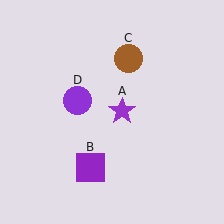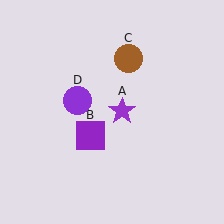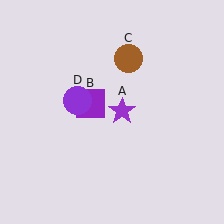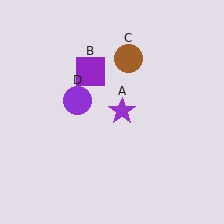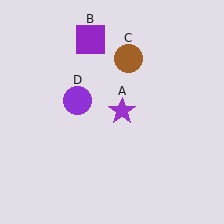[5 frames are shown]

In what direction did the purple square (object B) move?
The purple square (object B) moved up.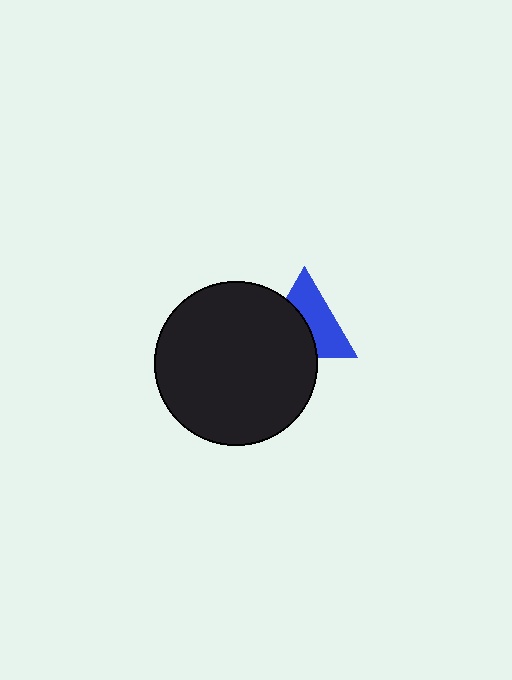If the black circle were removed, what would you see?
You would see the complete blue triangle.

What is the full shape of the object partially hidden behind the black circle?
The partially hidden object is a blue triangle.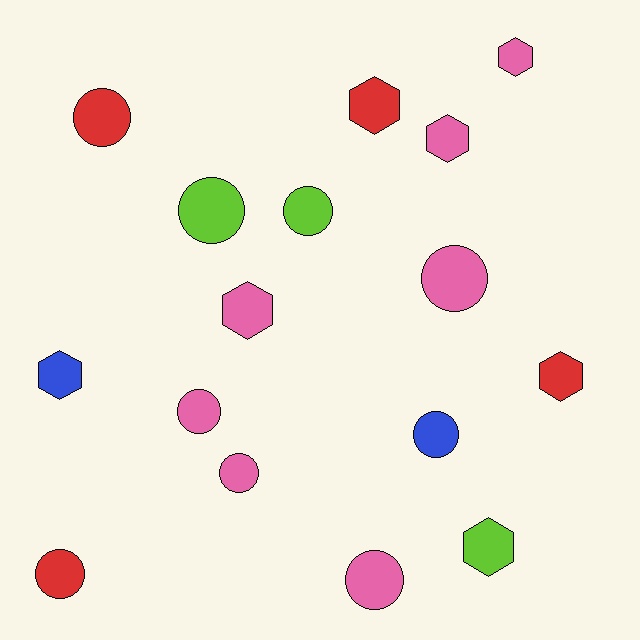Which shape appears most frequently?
Circle, with 9 objects.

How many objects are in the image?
There are 16 objects.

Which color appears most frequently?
Pink, with 7 objects.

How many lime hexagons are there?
There is 1 lime hexagon.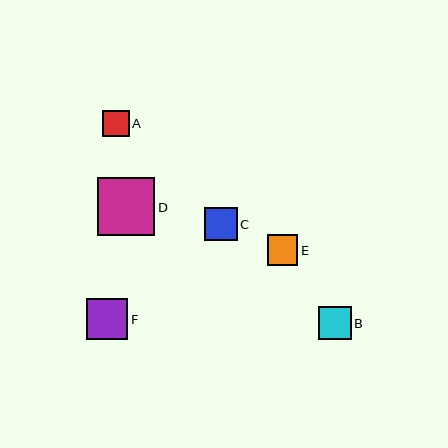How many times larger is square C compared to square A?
Square C is approximately 1.2 times the size of square A.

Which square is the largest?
Square D is the largest with a size of approximately 58 pixels.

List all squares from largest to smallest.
From largest to smallest: D, F, B, C, E, A.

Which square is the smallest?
Square A is the smallest with a size of approximately 27 pixels.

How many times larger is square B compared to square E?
Square B is approximately 1.1 times the size of square E.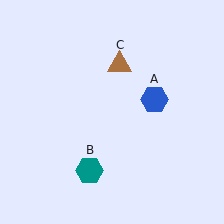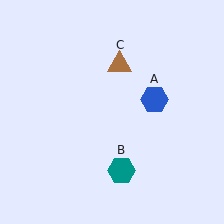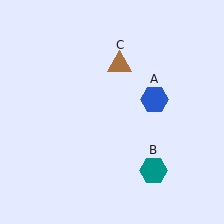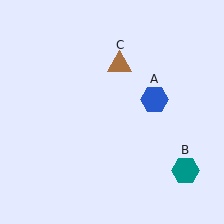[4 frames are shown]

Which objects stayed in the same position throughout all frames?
Blue hexagon (object A) and brown triangle (object C) remained stationary.